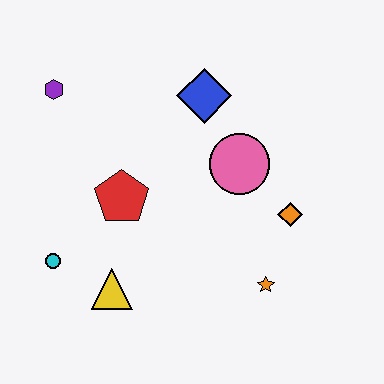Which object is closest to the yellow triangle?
The cyan circle is closest to the yellow triangle.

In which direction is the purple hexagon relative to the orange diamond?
The purple hexagon is to the left of the orange diamond.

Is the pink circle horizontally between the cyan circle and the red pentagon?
No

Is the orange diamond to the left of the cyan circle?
No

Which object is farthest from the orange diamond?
The purple hexagon is farthest from the orange diamond.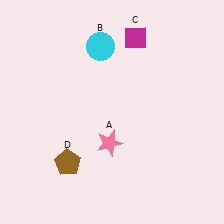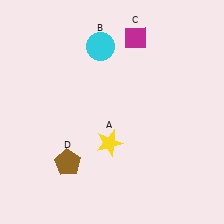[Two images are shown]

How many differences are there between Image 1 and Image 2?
There is 1 difference between the two images.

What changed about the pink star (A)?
In Image 1, A is pink. In Image 2, it changed to yellow.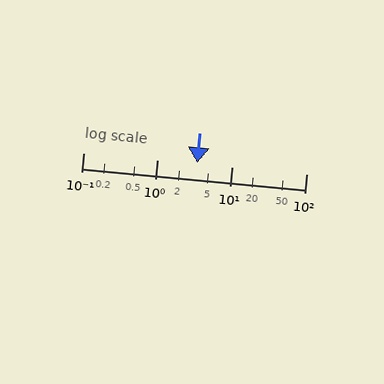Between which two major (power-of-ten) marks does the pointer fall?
The pointer is between 1 and 10.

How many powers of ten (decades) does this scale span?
The scale spans 3 decades, from 0.1 to 100.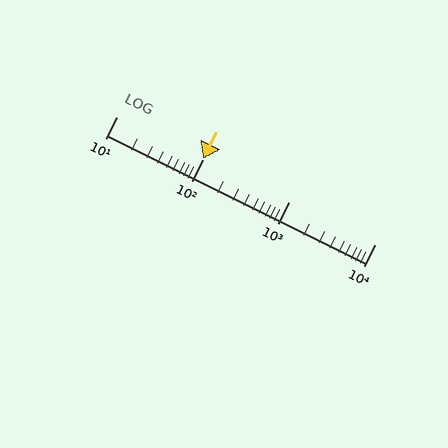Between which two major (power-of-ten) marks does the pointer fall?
The pointer is between 100 and 1000.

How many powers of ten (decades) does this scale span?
The scale spans 3 decades, from 10 to 10000.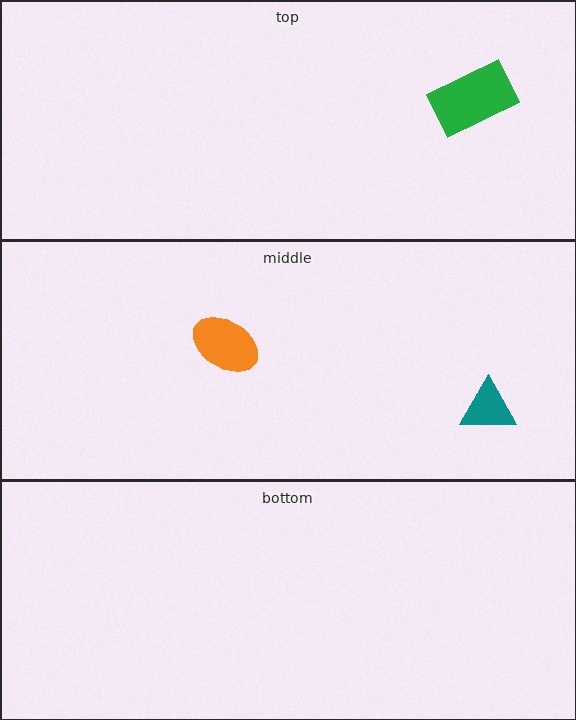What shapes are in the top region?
The green rectangle.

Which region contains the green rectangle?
The top region.